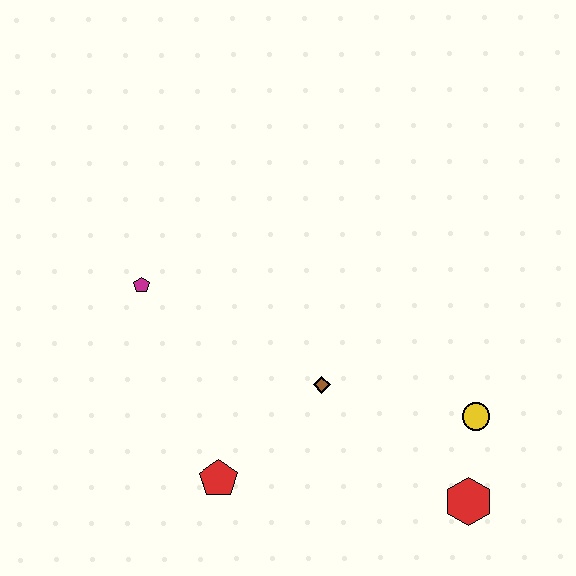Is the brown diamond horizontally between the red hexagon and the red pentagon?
Yes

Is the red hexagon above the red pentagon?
No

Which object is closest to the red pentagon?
The brown diamond is closest to the red pentagon.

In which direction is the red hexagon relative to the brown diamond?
The red hexagon is to the right of the brown diamond.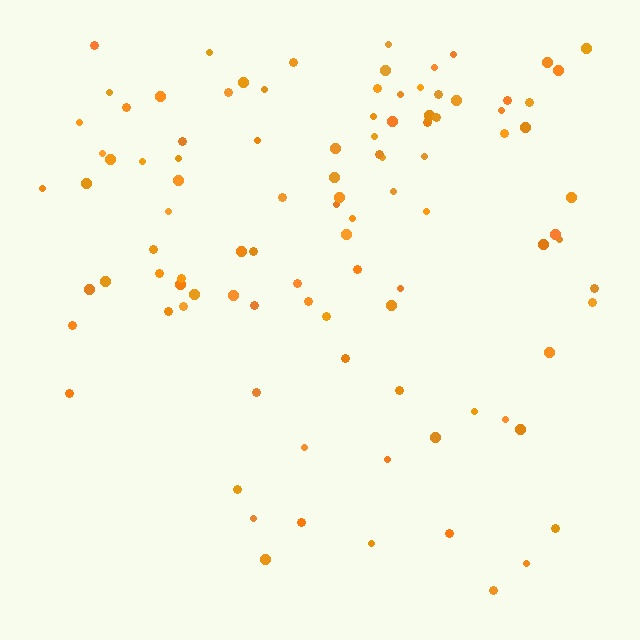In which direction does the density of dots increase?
From bottom to top, with the top side densest.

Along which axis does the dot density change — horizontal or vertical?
Vertical.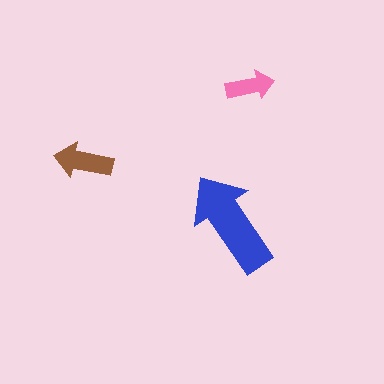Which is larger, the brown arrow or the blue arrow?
The blue one.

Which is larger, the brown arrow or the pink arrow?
The brown one.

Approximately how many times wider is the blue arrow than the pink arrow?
About 2 times wider.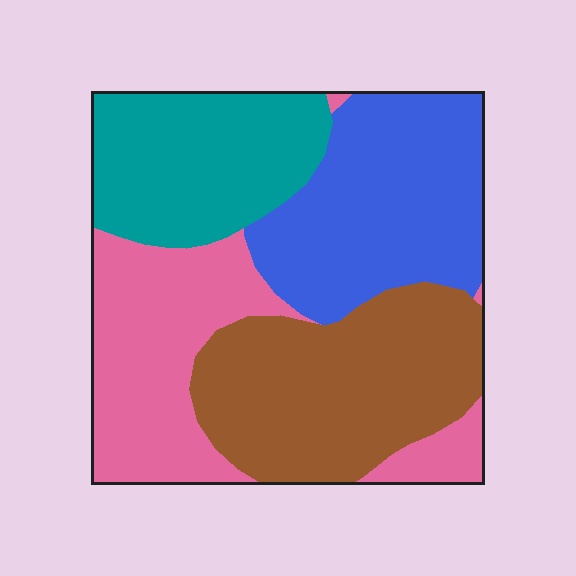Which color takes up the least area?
Teal, at roughly 20%.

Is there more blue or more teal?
Blue.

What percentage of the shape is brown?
Brown covers around 30% of the shape.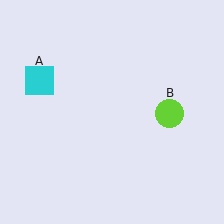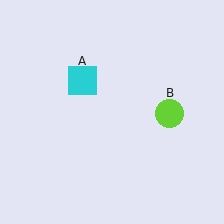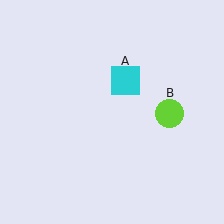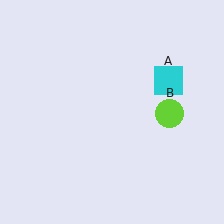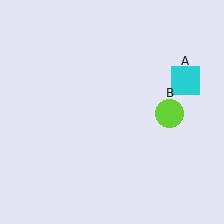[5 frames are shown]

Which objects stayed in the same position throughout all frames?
Lime circle (object B) remained stationary.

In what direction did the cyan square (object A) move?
The cyan square (object A) moved right.